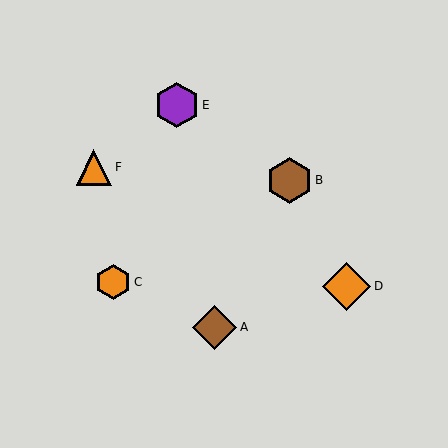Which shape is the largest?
The orange diamond (labeled D) is the largest.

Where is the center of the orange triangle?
The center of the orange triangle is at (94, 167).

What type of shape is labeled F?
Shape F is an orange triangle.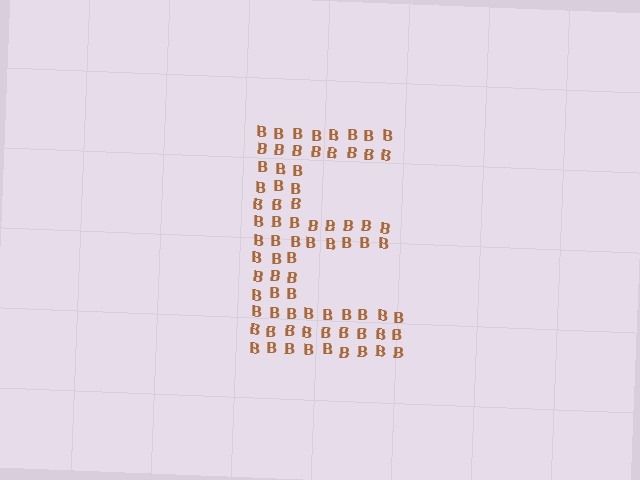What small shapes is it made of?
It is made of small letter B's.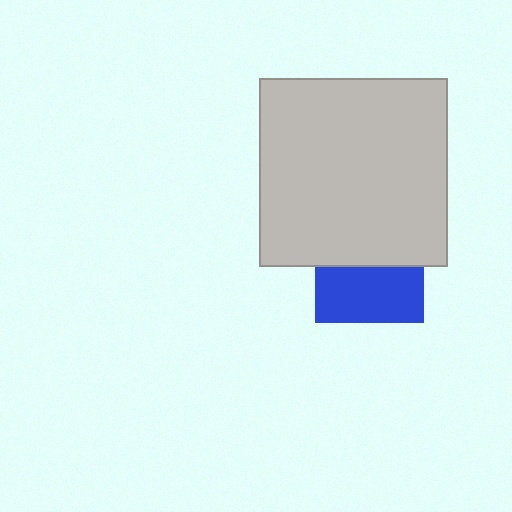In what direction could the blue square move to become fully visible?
The blue square could move down. That would shift it out from behind the light gray square entirely.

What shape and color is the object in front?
The object in front is a light gray square.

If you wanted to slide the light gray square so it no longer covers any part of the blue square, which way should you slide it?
Slide it up — that is the most direct way to separate the two shapes.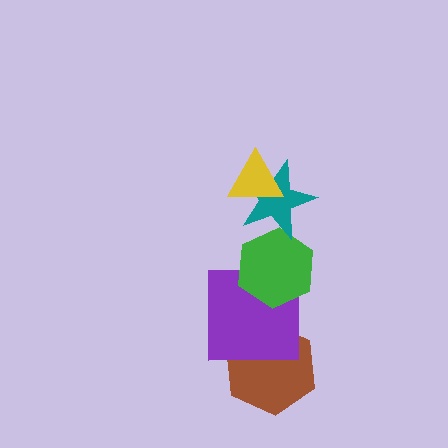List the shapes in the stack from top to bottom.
From top to bottom: the yellow triangle, the teal star, the green hexagon, the purple square, the brown hexagon.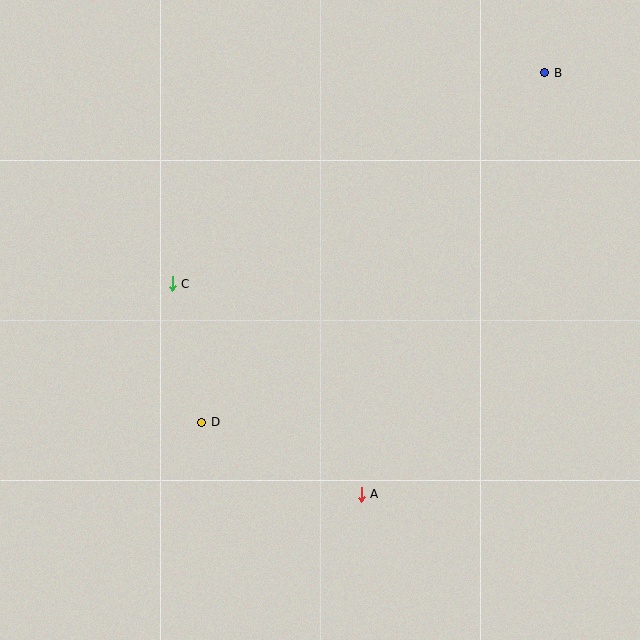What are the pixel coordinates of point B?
Point B is at (545, 73).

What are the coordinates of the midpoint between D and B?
The midpoint between D and B is at (373, 248).